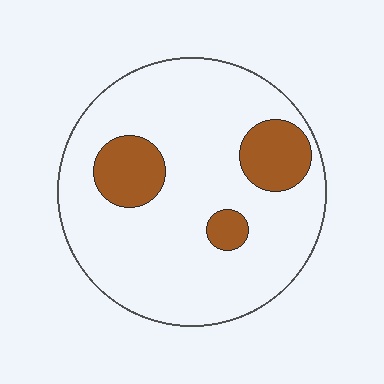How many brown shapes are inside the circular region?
3.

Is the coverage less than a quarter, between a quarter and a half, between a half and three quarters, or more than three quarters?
Less than a quarter.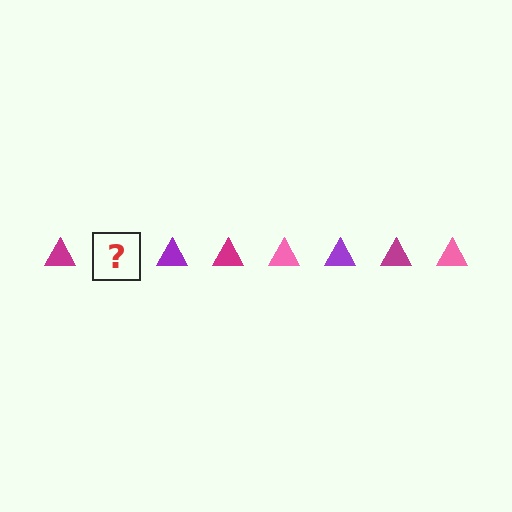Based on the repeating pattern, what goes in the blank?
The blank should be a pink triangle.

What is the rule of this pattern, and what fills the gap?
The rule is that the pattern cycles through magenta, pink, purple triangles. The gap should be filled with a pink triangle.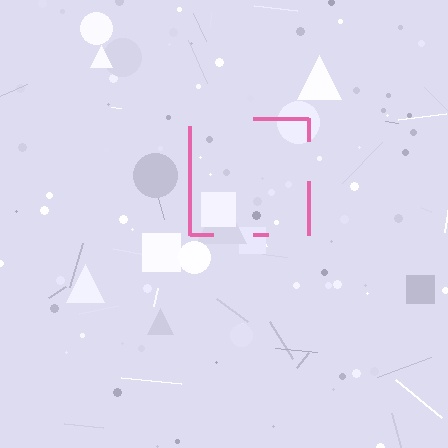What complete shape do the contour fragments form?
The contour fragments form a square.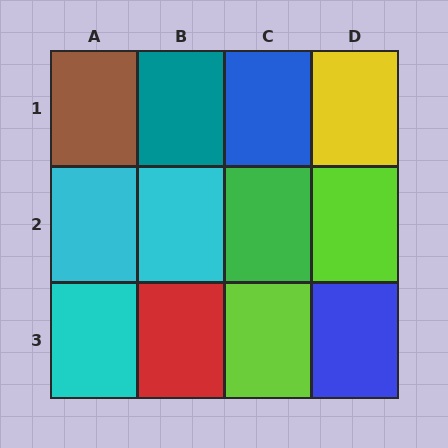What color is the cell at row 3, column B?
Red.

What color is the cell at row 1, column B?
Teal.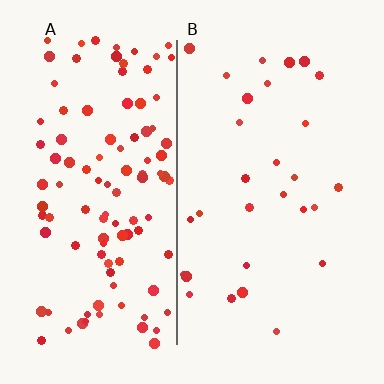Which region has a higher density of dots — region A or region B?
A (the left).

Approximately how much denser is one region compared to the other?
Approximately 3.7× — region A over region B.